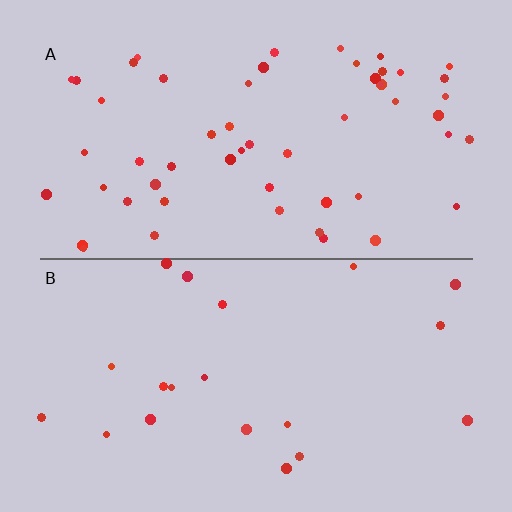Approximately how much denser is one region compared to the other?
Approximately 2.7× — region A over region B.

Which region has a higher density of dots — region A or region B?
A (the top).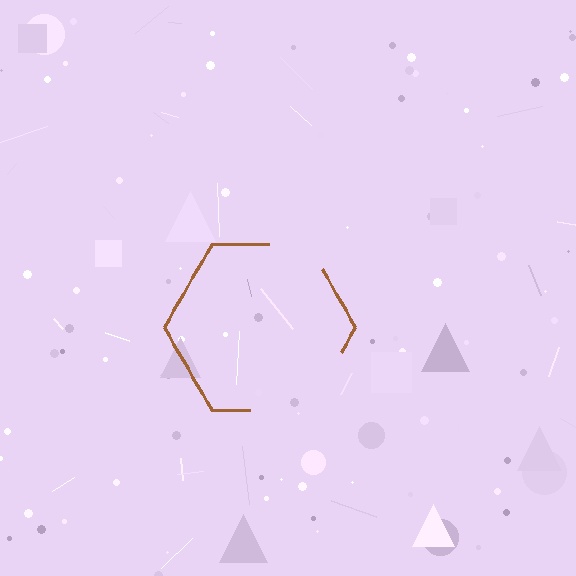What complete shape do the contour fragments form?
The contour fragments form a hexagon.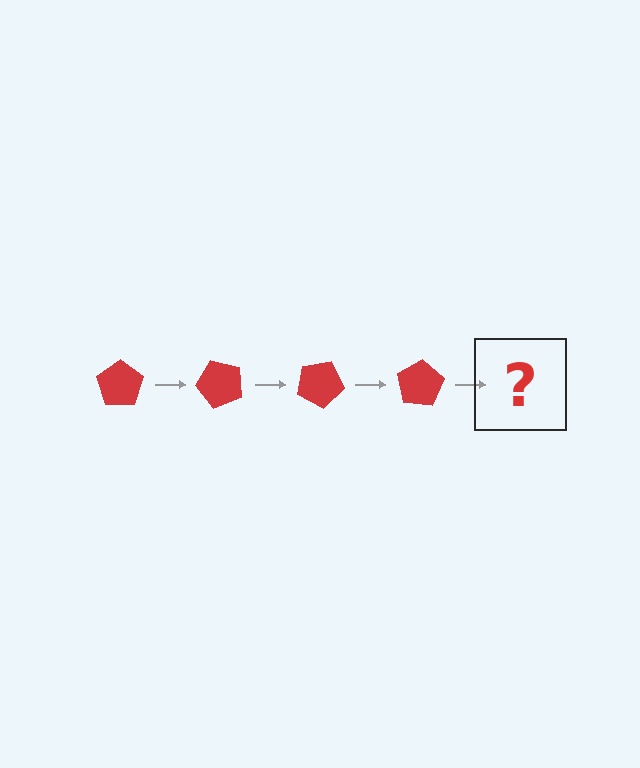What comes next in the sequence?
The next element should be a red pentagon rotated 200 degrees.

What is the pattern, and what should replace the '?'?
The pattern is that the pentagon rotates 50 degrees each step. The '?' should be a red pentagon rotated 200 degrees.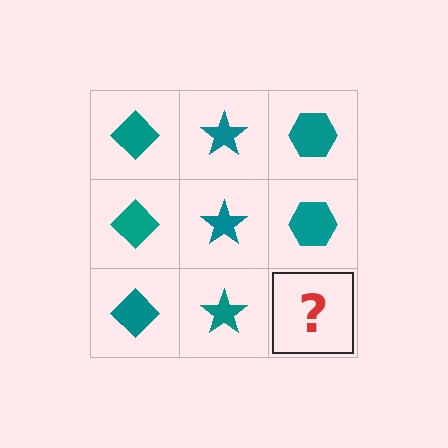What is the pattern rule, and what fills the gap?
The rule is that each column has a consistent shape. The gap should be filled with a teal hexagon.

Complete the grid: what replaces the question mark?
The question mark should be replaced with a teal hexagon.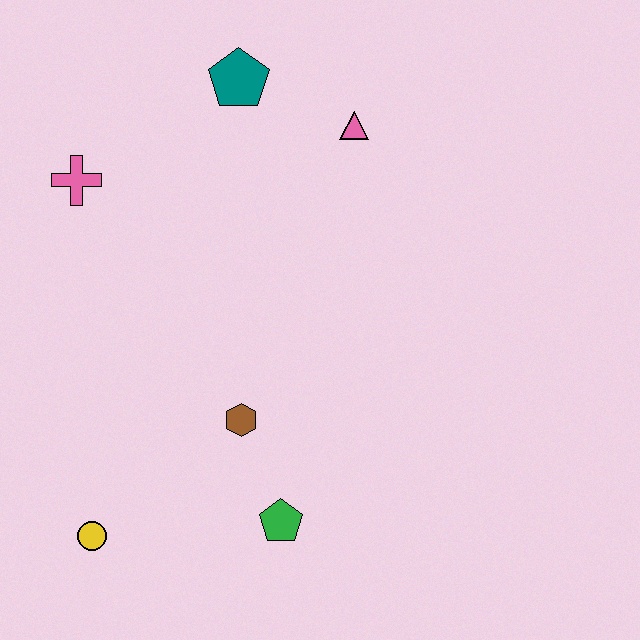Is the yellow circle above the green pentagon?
No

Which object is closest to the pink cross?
The teal pentagon is closest to the pink cross.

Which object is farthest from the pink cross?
The green pentagon is farthest from the pink cross.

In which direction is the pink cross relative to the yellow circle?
The pink cross is above the yellow circle.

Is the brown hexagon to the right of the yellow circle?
Yes